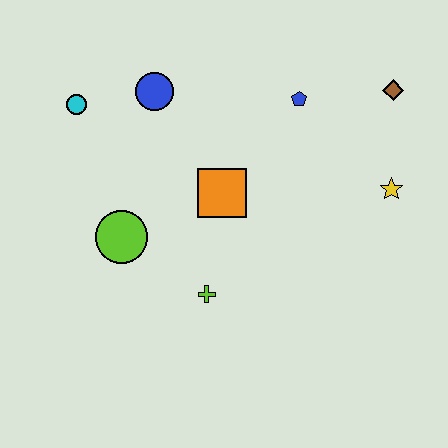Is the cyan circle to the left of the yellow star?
Yes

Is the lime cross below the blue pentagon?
Yes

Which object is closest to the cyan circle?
The blue circle is closest to the cyan circle.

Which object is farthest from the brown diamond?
The cyan circle is farthest from the brown diamond.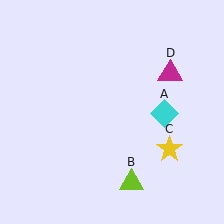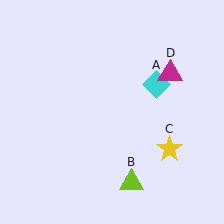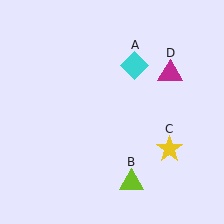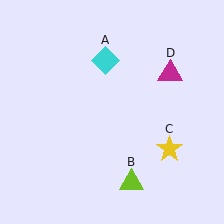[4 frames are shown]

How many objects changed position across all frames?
1 object changed position: cyan diamond (object A).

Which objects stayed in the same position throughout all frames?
Lime triangle (object B) and yellow star (object C) and magenta triangle (object D) remained stationary.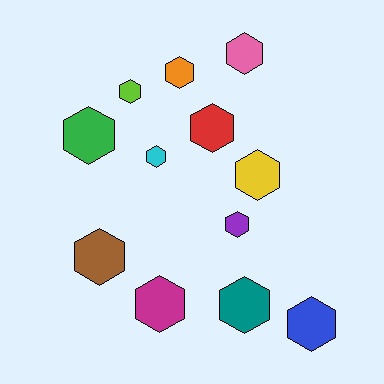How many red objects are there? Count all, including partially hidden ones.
There is 1 red object.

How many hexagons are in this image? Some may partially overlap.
There are 12 hexagons.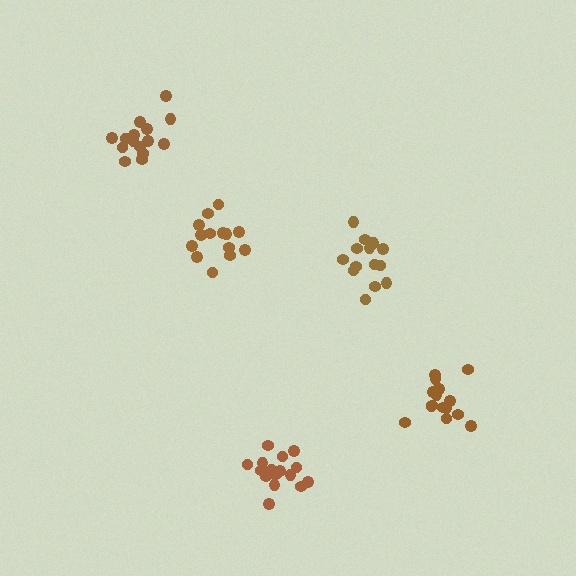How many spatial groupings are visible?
There are 5 spatial groupings.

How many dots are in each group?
Group 1: 17 dots, Group 2: 16 dots, Group 3: 14 dots, Group 4: 15 dots, Group 5: 14 dots (76 total).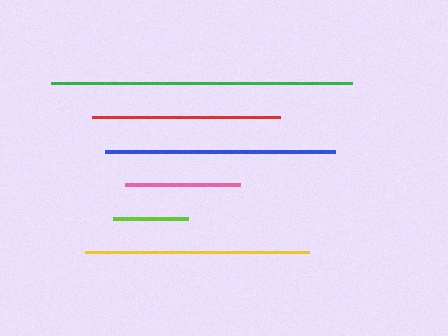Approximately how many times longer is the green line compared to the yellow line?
The green line is approximately 1.3 times the length of the yellow line.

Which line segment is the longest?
The green line is the longest at approximately 301 pixels.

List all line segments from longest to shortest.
From longest to shortest: green, blue, yellow, red, pink, lime.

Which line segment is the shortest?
The lime line is the shortest at approximately 74 pixels.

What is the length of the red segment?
The red segment is approximately 188 pixels long.